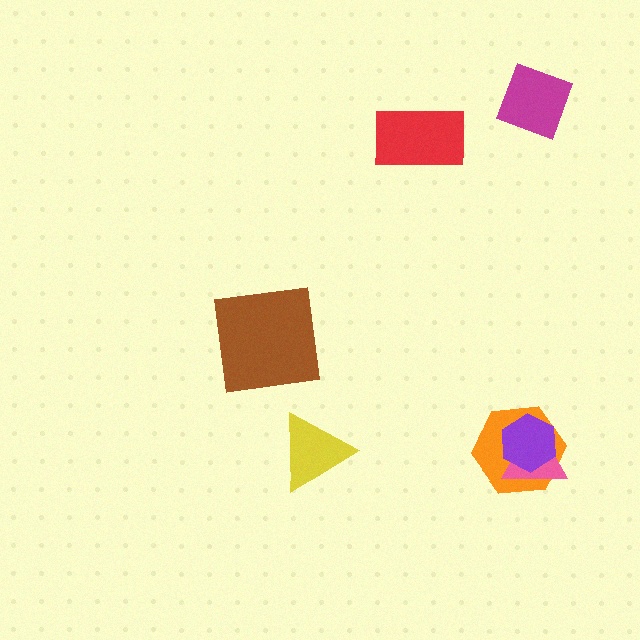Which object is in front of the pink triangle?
The purple hexagon is in front of the pink triangle.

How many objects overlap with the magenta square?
0 objects overlap with the magenta square.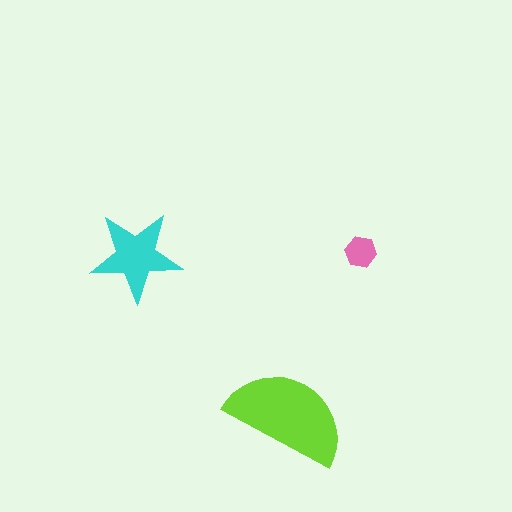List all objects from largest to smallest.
The lime semicircle, the cyan star, the pink hexagon.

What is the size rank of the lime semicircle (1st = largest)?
1st.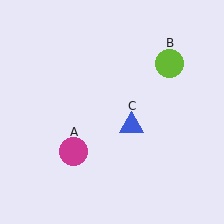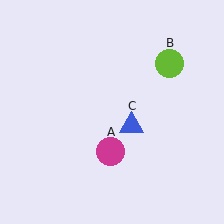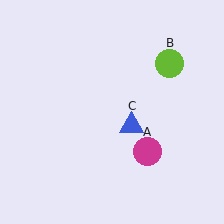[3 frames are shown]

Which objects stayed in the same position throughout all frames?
Lime circle (object B) and blue triangle (object C) remained stationary.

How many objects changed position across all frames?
1 object changed position: magenta circle (object A).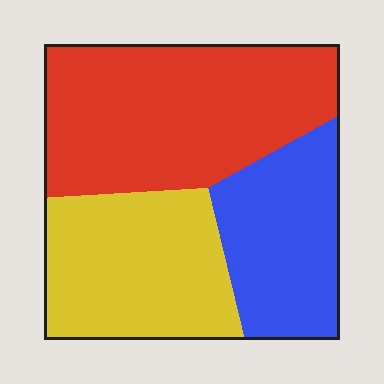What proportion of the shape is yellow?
Yellow takes up between a quarter and a half of the shape.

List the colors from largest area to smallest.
From largest to smallest: red, yellow, blue.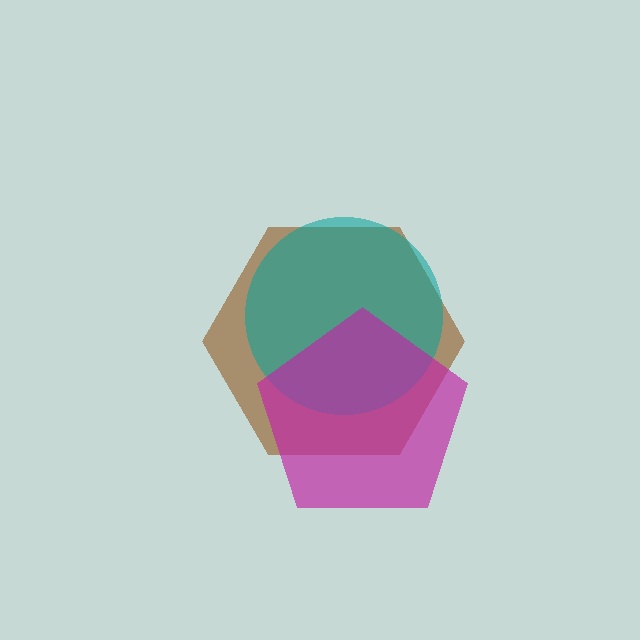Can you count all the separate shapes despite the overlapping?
Yes, there are 3 separate shapes.